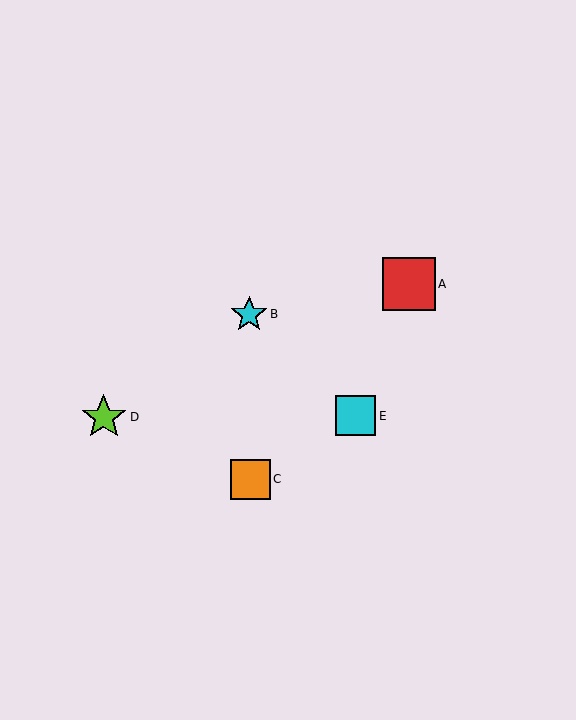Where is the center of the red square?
The center of the red square is at (409, 284).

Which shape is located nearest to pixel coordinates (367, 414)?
The cyan square (labeled E) at (356, 416) is nearest to that location.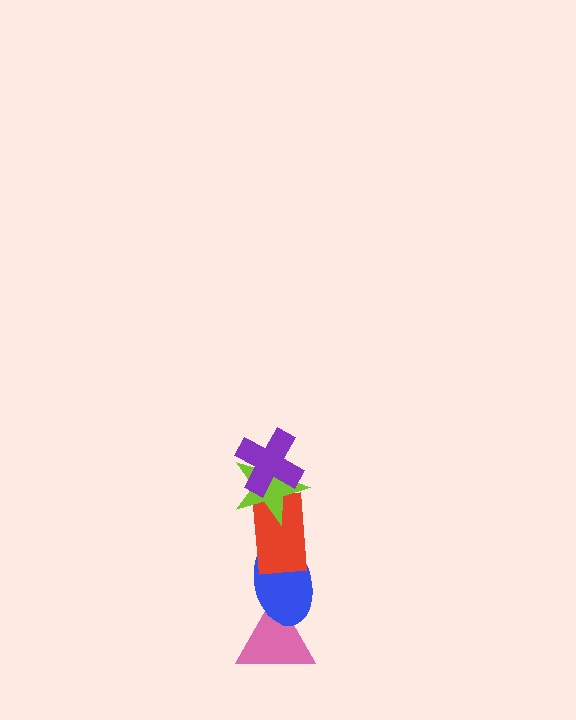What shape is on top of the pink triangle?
The blue ellipse is on top of the pink triangle.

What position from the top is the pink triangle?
The pink triangle is 5th from the top.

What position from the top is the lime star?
The lime star is 2nd from the top.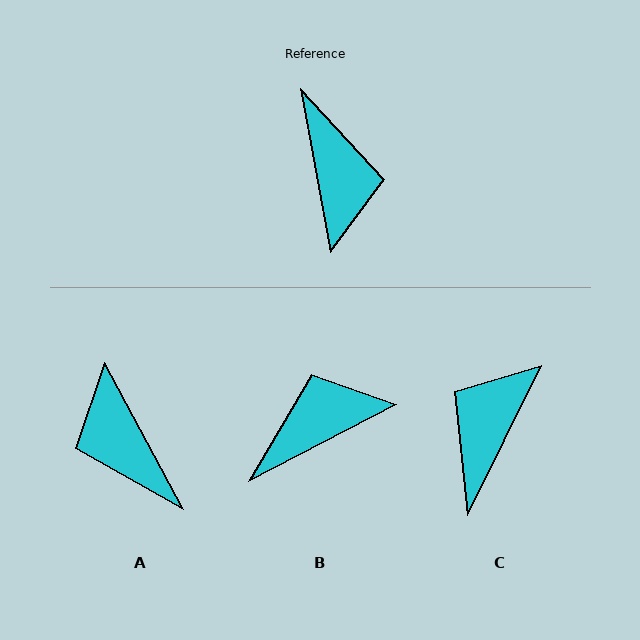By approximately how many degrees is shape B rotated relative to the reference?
Approximately 107 degrees counter-clockwise.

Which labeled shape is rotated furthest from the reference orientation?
A, about 162 degrees away.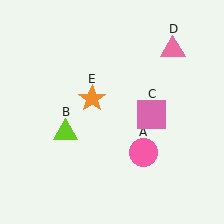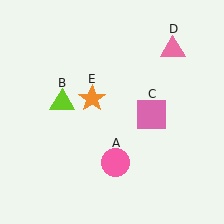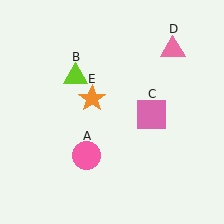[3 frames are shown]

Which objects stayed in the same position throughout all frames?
Pink square (object C) and pink triangle (object D) and orange star (object E) remained stationary.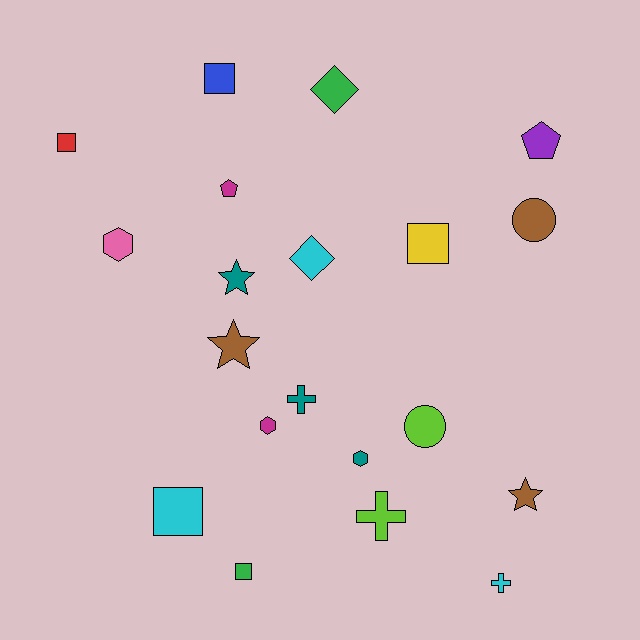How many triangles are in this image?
There are no triangles.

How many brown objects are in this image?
There are 3 brown objects.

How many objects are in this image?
There are 20 objects.